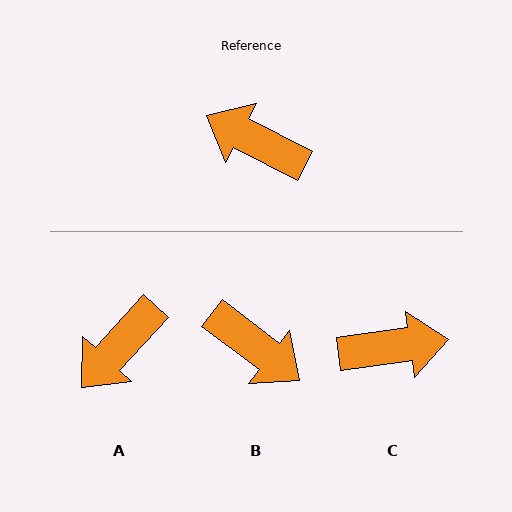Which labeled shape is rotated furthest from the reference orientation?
B, about 170 degrees away.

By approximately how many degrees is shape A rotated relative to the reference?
Approximately 75 degrees counter-clockwise.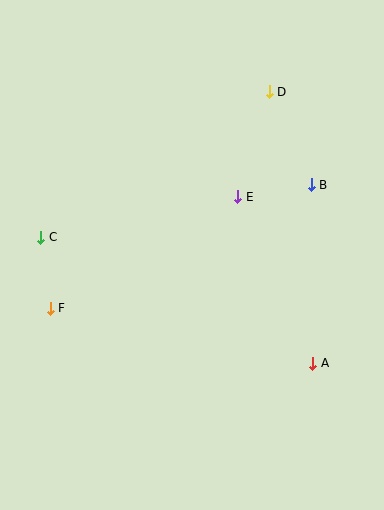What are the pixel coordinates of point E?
Point E is at (238, 197).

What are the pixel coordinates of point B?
Point B is at (311, 185).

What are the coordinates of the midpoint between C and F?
The midpoint between C and F is at (45, 273).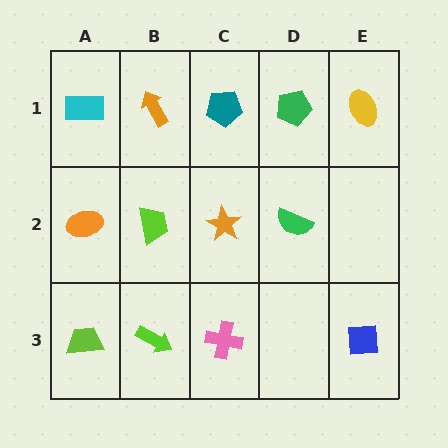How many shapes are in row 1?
5 shapes.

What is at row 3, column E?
A blue square.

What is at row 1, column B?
An orange arrow.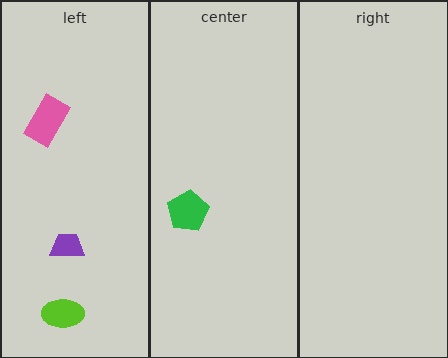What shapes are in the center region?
The green pentagon.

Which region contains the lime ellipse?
The left region.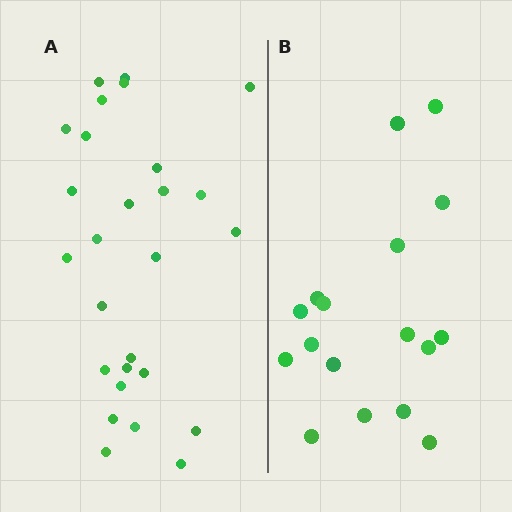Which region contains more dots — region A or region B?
Region A (the left region) has more dots.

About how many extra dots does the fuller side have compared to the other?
Region A has roughly 10 or so more dots than region B.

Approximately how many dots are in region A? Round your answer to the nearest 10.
About 30 dots. (The exact count is 27, which rounds to 30.)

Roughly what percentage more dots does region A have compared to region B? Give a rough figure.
About 60% more.